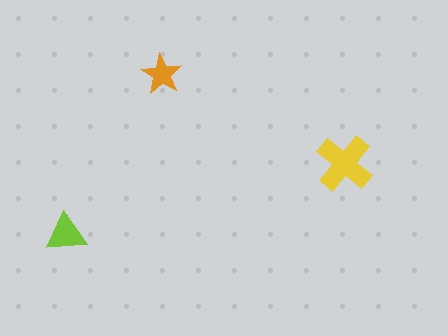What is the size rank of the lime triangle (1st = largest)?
2nd.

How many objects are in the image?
There are 3 objects in the image.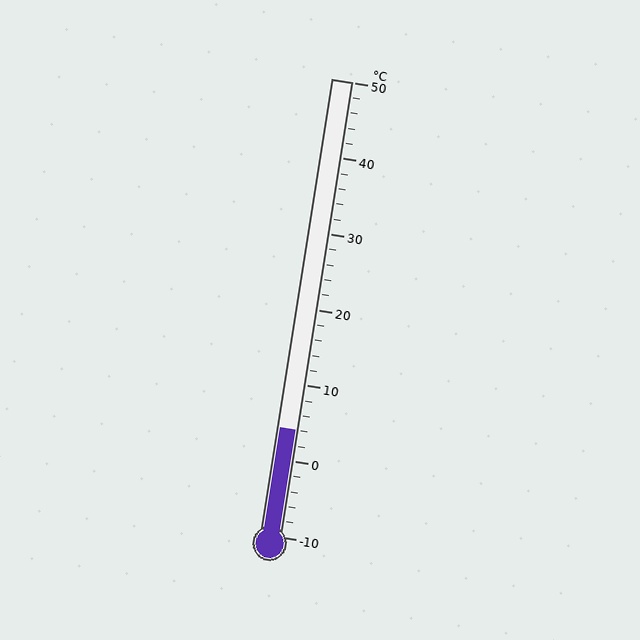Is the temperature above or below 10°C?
The temperature is below 10°C.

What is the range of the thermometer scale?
The thermometer scale ranges from -10°C to 50°C.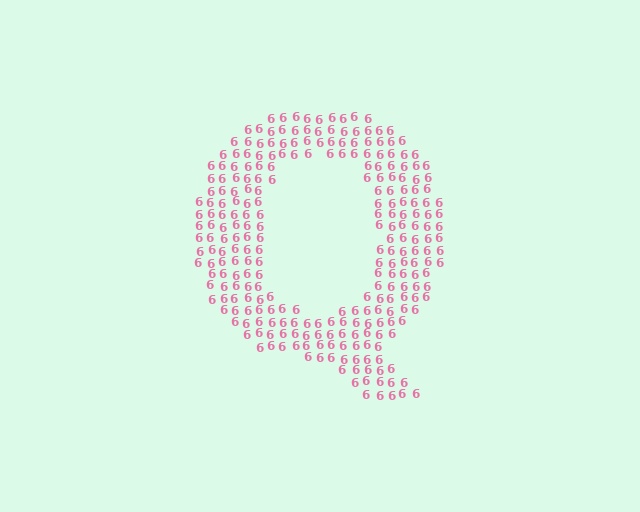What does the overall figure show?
The overall figure shows the letter Q.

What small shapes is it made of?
It is made of small digit 6's.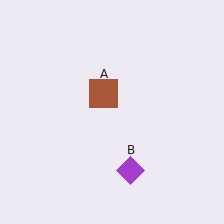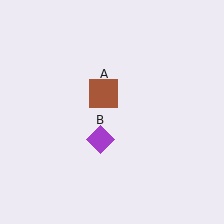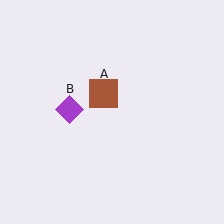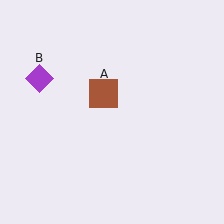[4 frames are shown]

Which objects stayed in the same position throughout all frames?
Brown square (object A) remained stationary.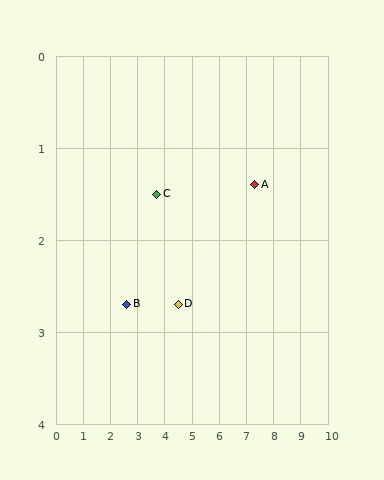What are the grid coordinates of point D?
Point D is at approximately (4.5, 2.7).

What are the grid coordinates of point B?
Point B is at approximately (2.6, 2.7).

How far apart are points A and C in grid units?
Points A and C are about 3.6 grid units apart.